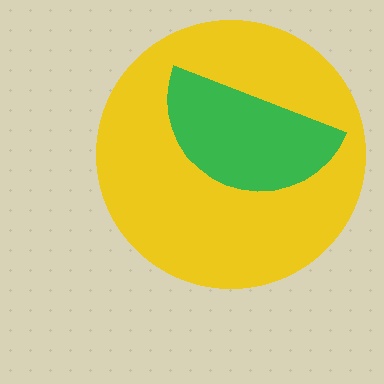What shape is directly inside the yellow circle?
The green semicircle.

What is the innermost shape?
The green semicircle.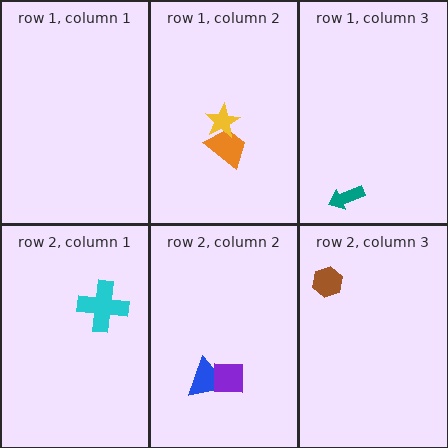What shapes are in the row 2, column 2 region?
The blue triangle, the purple square.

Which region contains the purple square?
The row 2, column 2 region.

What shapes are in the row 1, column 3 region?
The teal arrow.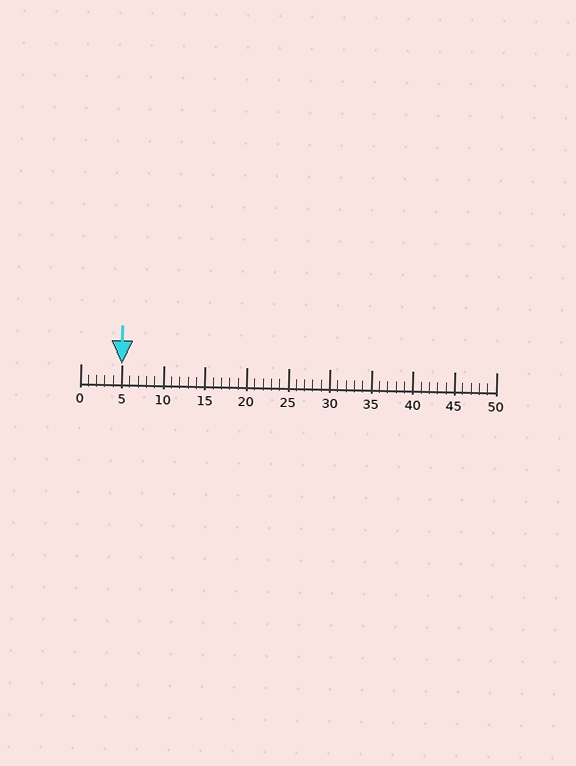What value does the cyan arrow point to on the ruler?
The cyan arrow points to approximately 5.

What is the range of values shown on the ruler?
The ruler shows values from 0 to 50.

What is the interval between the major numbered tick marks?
The major tick marks are spaced 5 units apart.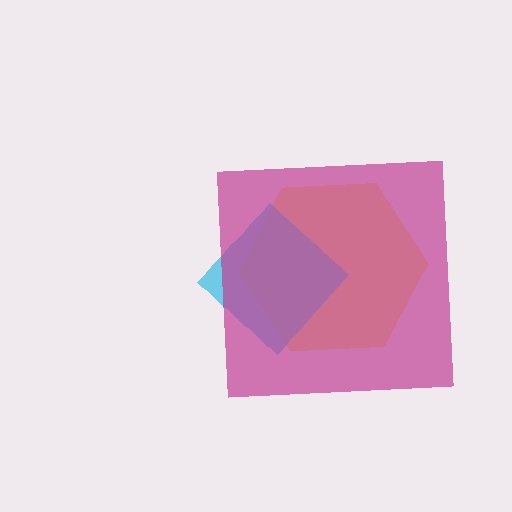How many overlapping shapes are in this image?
There are 3 overlapping shapes in the image.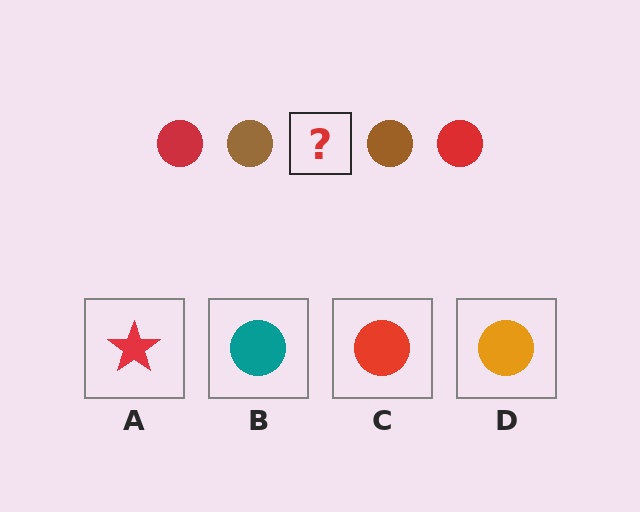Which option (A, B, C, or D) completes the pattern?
C.